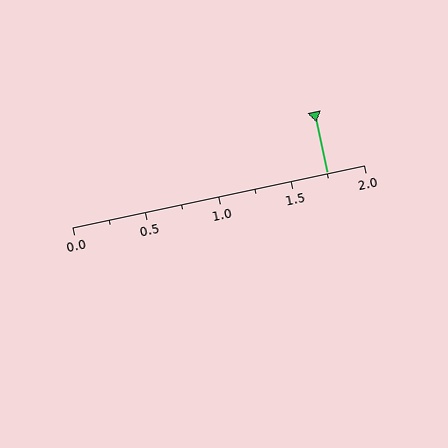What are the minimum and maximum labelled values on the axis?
The axis runs from 0.0 to 2.0.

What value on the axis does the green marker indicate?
The marker indicates approximately 1.75.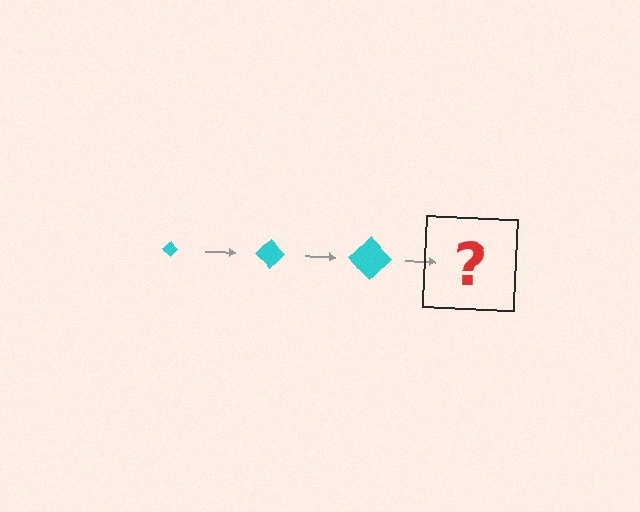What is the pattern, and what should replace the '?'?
The pattern is that the diamond gets progressively larger each step. The '?' should be a cyan diamond, larger than the previous one.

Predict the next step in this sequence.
The next step is a cyan diamond, larger than the previous one.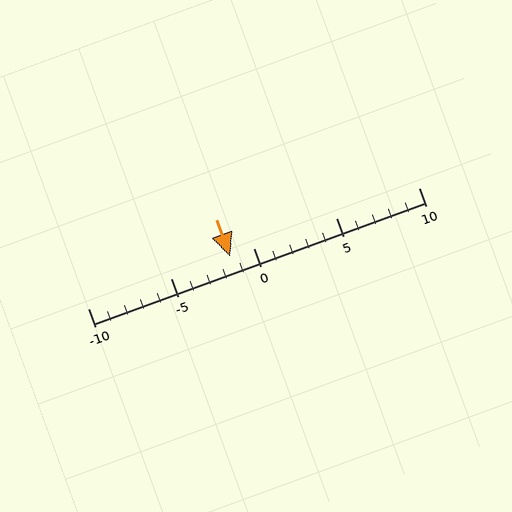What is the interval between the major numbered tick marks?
The major tick marks are spaced 5 units apart.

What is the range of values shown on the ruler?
The ruler shows values from -10 to 10.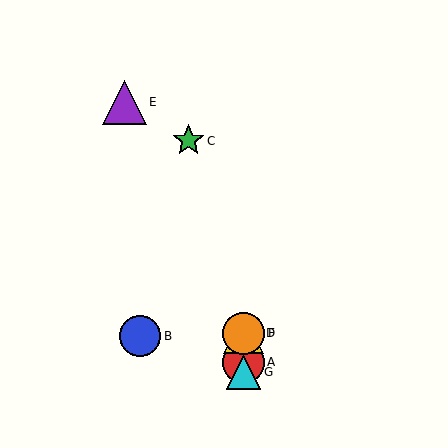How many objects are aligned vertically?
4 objects (A, D, F, G) are aligned vertically.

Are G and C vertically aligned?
No, G is at x≈244 and C is at x≈189.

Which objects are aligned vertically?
Objects A, D, F, G are aligned vertically.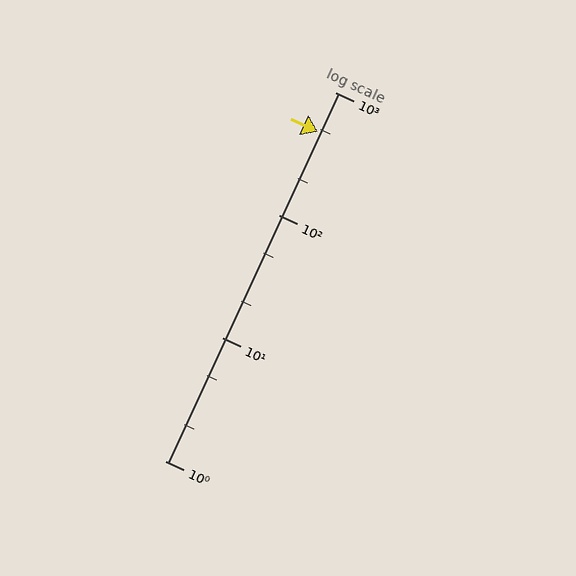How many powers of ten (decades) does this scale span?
The scale spans 3 decades, from 1 to 1000.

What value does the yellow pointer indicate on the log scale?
The pointer indicates approximately 480.